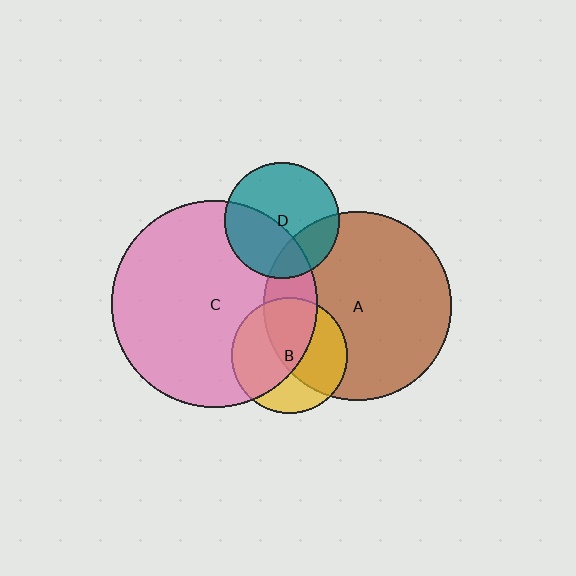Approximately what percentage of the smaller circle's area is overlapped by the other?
Approximately 55%.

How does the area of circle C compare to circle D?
Approximately 3.2 times.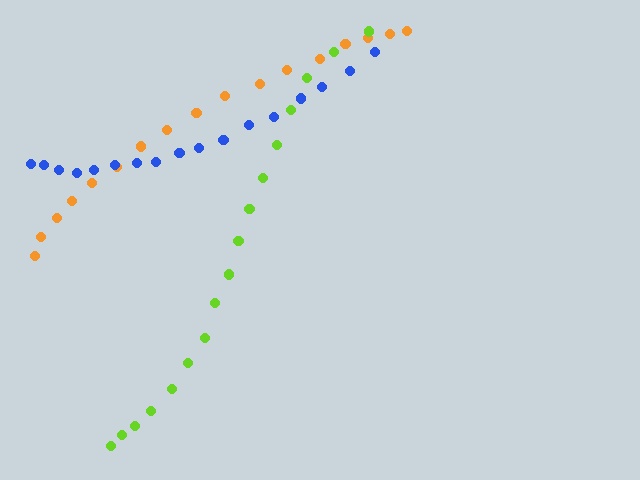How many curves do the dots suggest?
There are 3 distinct paths.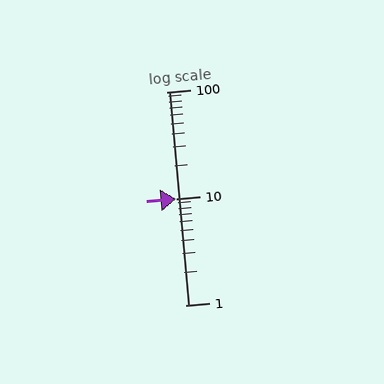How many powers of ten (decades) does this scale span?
The scale spans 2 decades, from 1 to 100.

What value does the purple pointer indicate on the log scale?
The pointer indicates approximately 10.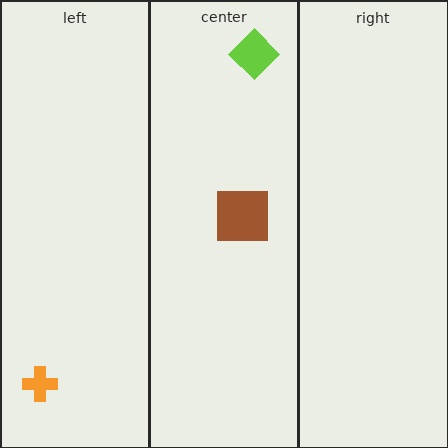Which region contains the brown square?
The center region.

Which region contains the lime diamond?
The center region.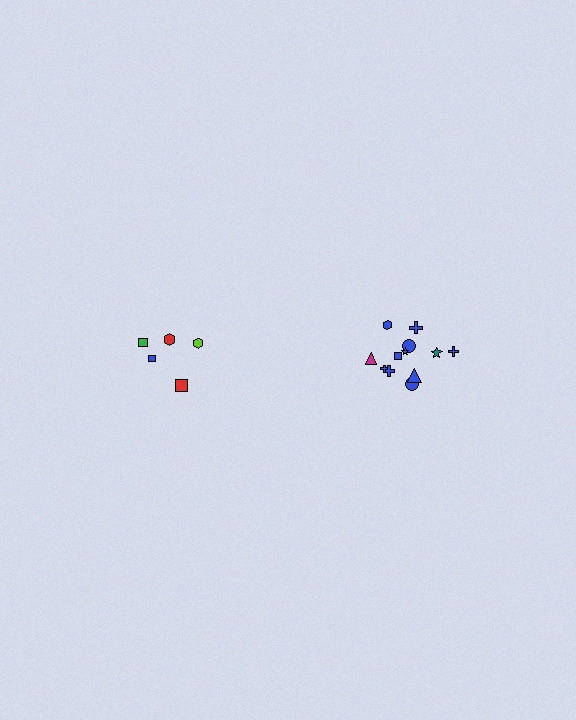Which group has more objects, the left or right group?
The right group.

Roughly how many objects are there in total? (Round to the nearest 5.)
Roughly 15 objects in total.